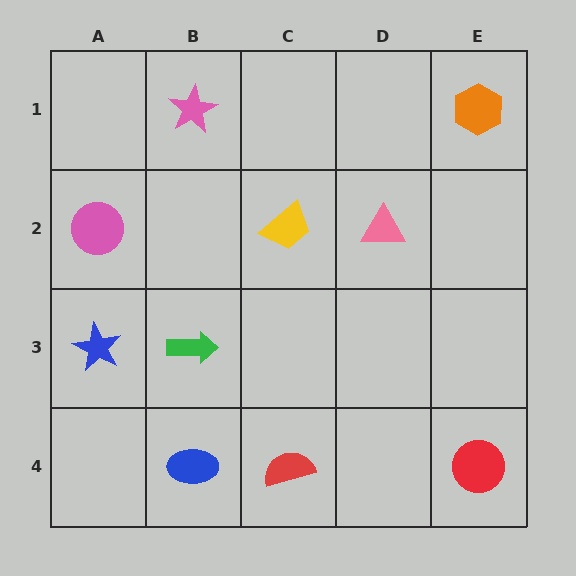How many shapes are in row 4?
3 shapes.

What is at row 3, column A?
A blue star.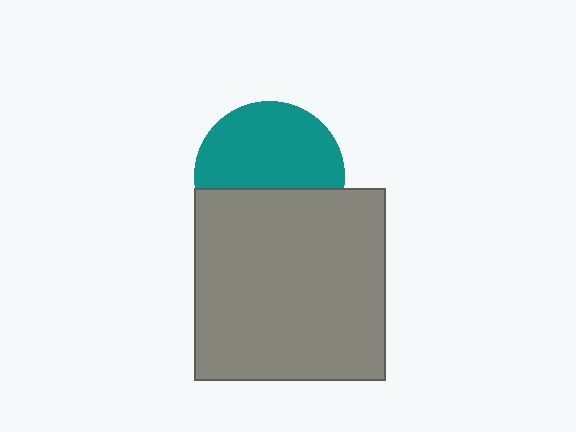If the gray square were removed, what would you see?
You would see the complete teal circle.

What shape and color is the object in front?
The object in front is a gray square.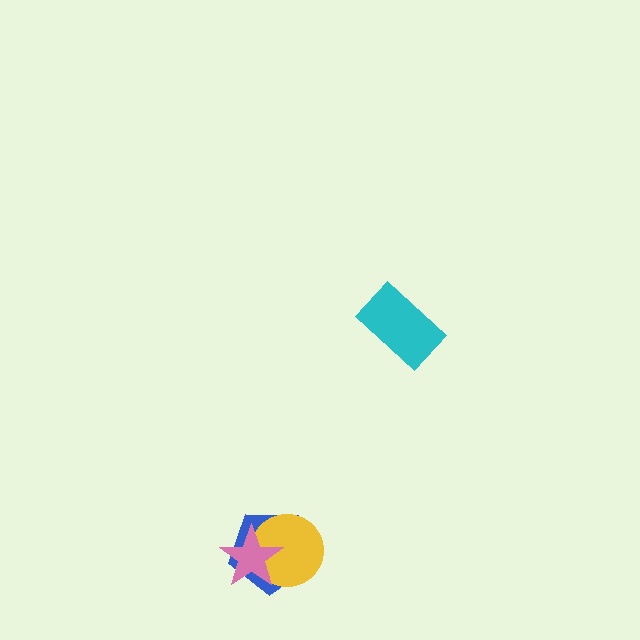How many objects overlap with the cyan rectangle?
0 objects overlap with the cyan rectangle.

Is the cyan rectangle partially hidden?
No, no other shape covers it.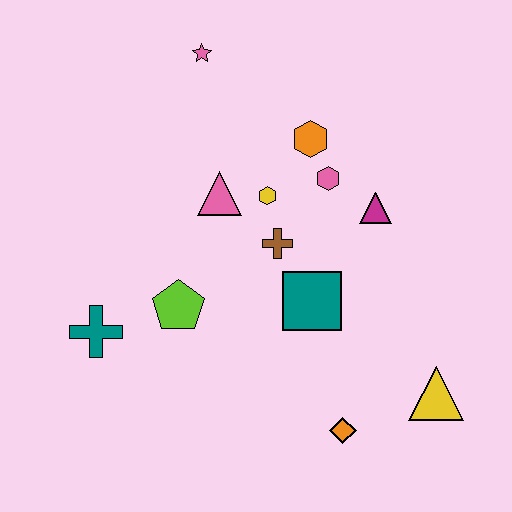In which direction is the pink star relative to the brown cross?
The pink star is above the brown cross.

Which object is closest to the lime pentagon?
The teal cross is closest to the lime pentagon.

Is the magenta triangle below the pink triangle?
Yes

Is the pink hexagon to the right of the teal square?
Yes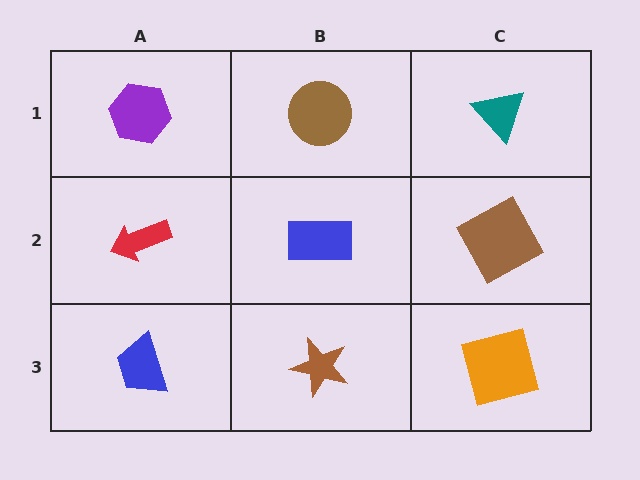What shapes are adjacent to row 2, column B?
A brown circle (row 1, column B), a brown star (row 3, column B), a red arrow (row 2, column A), a brown square (row 2, column C).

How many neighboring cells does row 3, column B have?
3.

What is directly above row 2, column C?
A teal triangle.